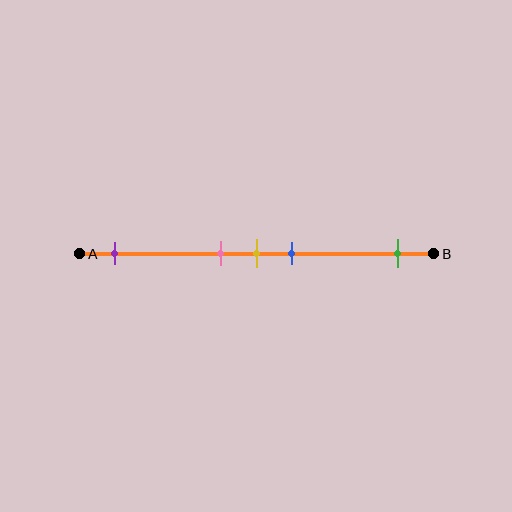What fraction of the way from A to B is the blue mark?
The blue mark is approximately 60% (0.6) of the way from A to B.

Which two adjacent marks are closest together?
The pink and yellow marks are the closest adjacent pair.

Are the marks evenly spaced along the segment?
No, the marks are not evenly spaced.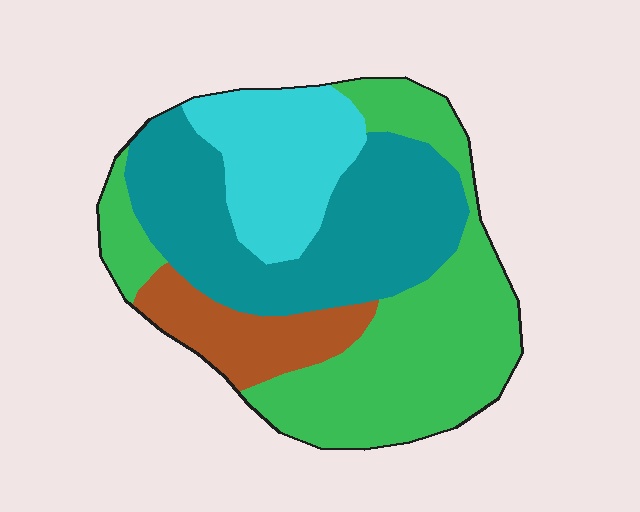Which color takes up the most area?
Green, at roughly 40%.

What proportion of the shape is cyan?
Cyan takes up about one sixth (1/6) of the shape.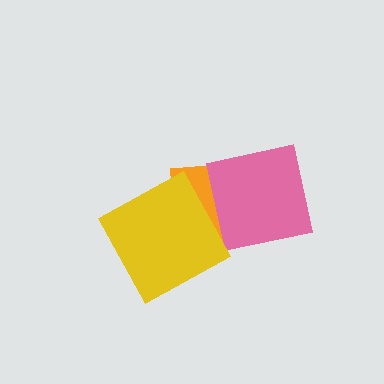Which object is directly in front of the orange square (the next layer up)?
The pink square is directly in front of the orange square.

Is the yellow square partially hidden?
No, no other shape covers it.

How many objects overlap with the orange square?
2 objects overlap with the orange square.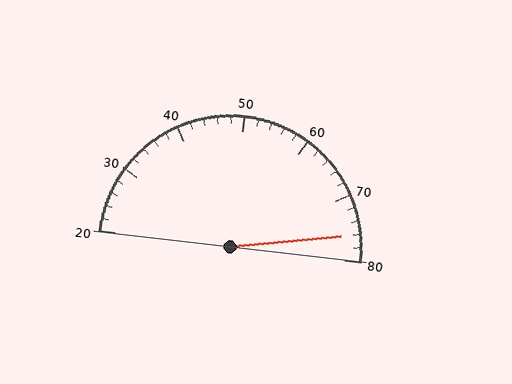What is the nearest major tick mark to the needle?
The nearest major tick mark is 80.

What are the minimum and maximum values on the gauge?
The gauge ranges from 20 to 80.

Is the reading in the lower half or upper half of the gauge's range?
The reading is in the upper half of the range (20 to 80).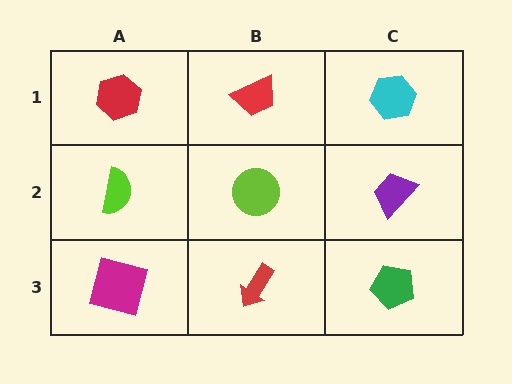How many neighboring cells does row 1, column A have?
2.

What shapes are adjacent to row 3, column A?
A lime semicircle (row 2, column A), a red arrow (row 3, column B).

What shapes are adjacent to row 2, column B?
A red trapezoid (row 1, column B), a red arrow (row 3, column B), a lime semicircle (row 2, column A), a purple trapezoid (row 2, column C).